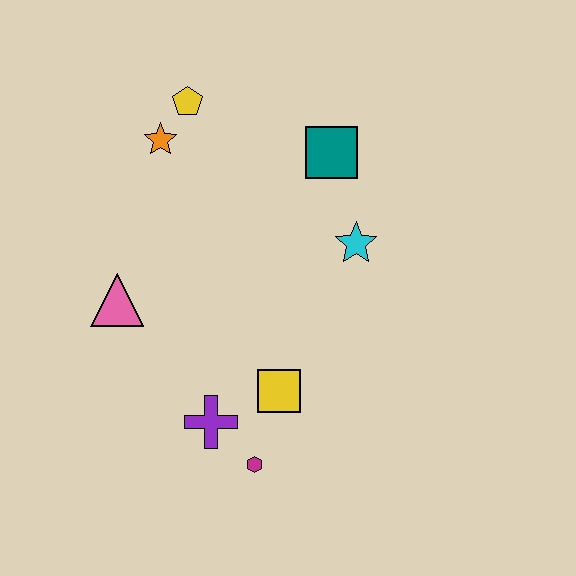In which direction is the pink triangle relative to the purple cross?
The pink triangle is above the purple cross.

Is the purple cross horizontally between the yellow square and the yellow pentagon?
Yes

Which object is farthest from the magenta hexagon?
The yellow pentagon is farthest from the magenta hexagon.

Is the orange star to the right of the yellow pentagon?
No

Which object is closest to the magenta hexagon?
The purple cross is closest to the magenta hexagon.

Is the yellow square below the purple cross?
No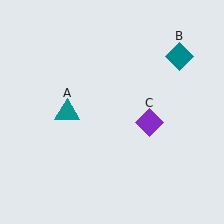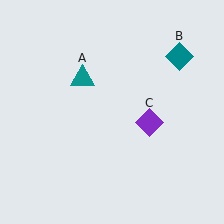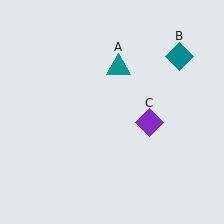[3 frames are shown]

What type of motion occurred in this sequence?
The teal triangle (object A) rotated clockwise around the center of the scene.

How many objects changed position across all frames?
1 object changed position: teal triangle (object A).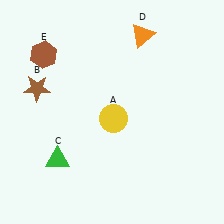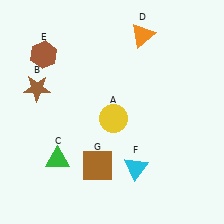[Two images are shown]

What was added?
A cyan triangle (F), a brown square (G) were added in Image 2.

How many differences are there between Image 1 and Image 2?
There are 2 differences between the two images.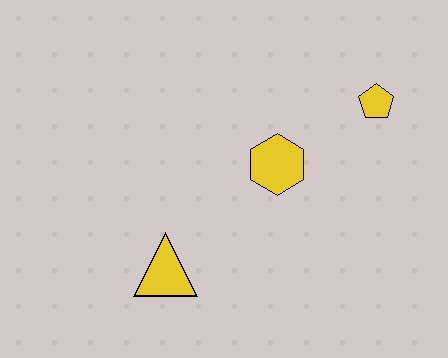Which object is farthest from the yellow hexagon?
The yellow triangle is farthest from the yellow hexagon.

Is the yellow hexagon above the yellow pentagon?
No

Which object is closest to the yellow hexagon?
The yellow pentagon is closest to the yellow hexagon.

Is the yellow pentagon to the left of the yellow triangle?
No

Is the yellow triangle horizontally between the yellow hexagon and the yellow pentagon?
No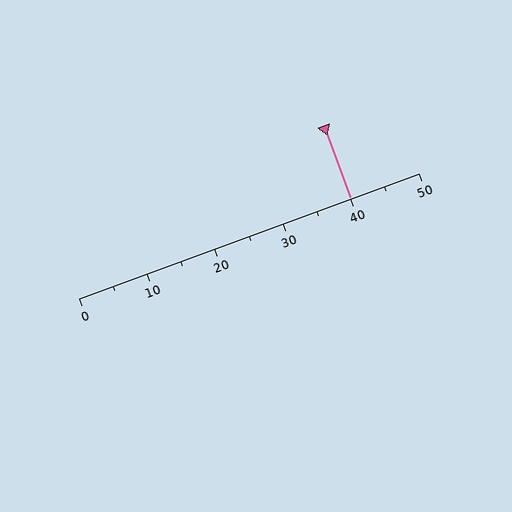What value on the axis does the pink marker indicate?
The marker indicates approximately 40.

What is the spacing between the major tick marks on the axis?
The major ticks are spaced 10 apart.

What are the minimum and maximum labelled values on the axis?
The axis runs from 0 to 50.